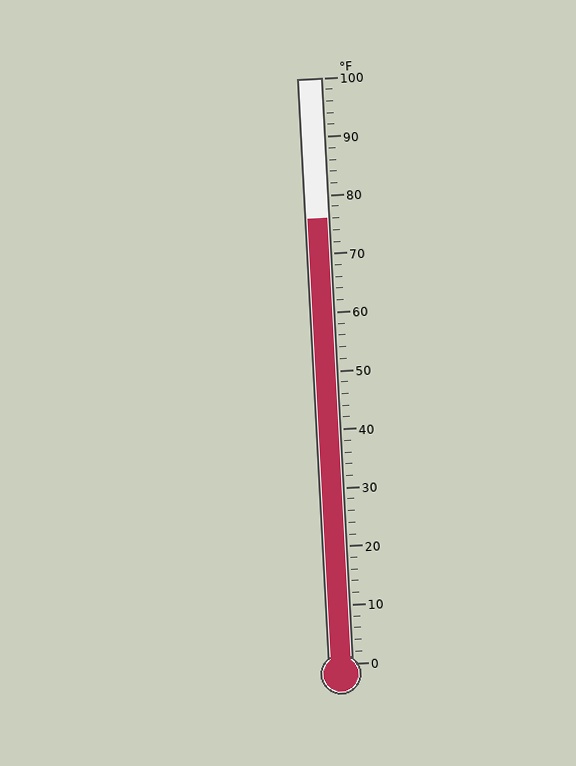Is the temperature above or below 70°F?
The temperature is above 70°F.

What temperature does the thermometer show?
The thermometer shows approximately 76°F.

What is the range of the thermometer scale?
The thermometer scale ranges from 0°F to 100°F.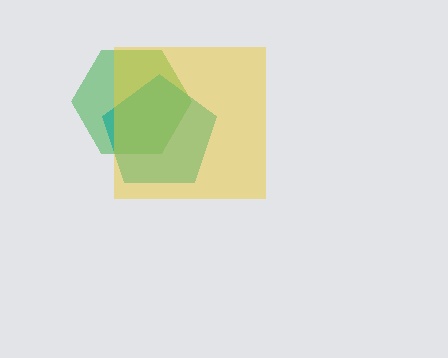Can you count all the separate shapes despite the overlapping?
Yes, there are 3 separate shapes.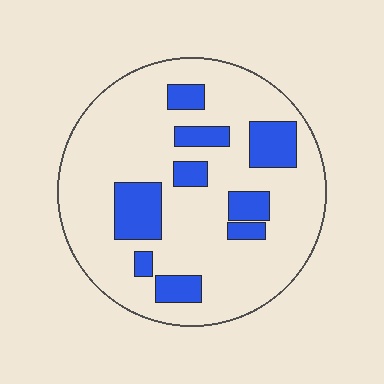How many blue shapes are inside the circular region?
9.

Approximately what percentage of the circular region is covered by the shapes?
Approximately 20%.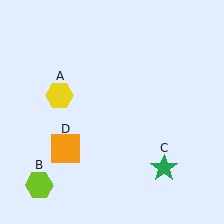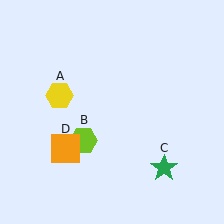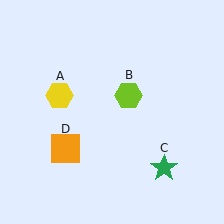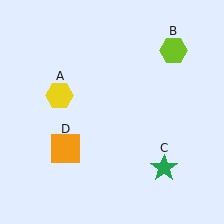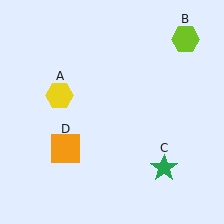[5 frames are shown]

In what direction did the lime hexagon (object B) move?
The lime hexagon (object B) moved up and to the right.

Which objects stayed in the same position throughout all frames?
Yellow hexagon (object A) and green star (object C) and orange square (object D) remained stationary.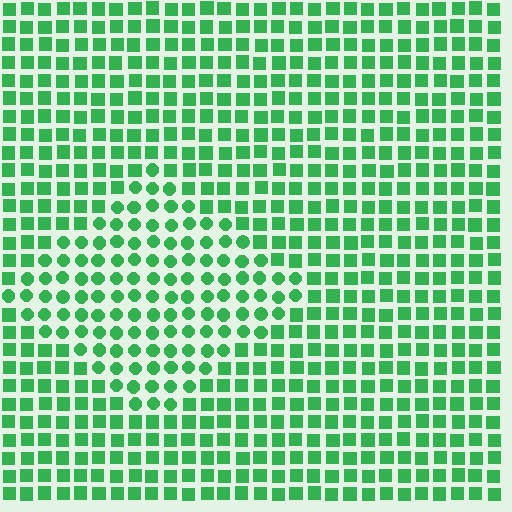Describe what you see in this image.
The image is filled with small green elements arranged in a uniform grid. A diamond-shaped region contains circles, while the surrounding area contains squares. The boundary is defined purely by the change in element shape.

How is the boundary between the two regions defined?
The boundary is defined by a change in element shape: circles inside vs. squares outside. All elements share the same color and spacing.